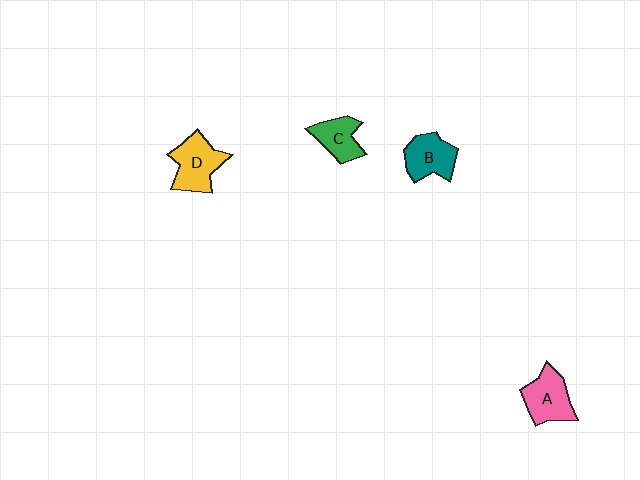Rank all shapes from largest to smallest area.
From largest to smallest: D (yellow), A (pink), B (teal), C (green).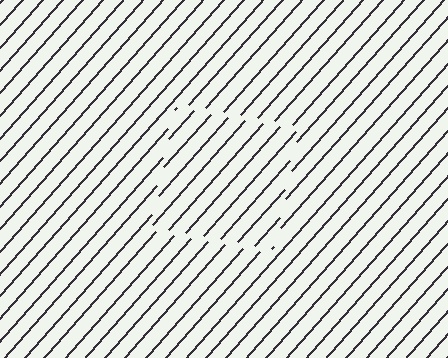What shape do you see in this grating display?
An illusory square. The interior of the shape contains the same grating, shifted by half a period — the contour is defined by the phase discontinuity where line-ends from the inner and outer gratings abut.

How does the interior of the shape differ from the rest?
The interior of the shape contains the same grating, shifted by half a period — the contour is defined by the phase discontinuity where line-ends from the inner and outer gratings abut.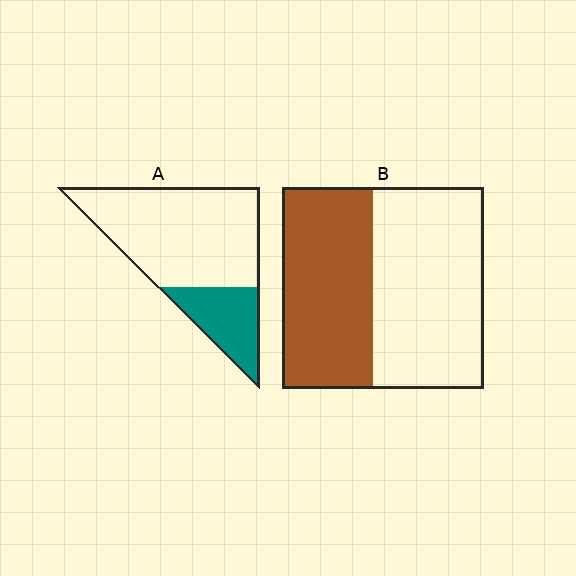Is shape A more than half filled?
No.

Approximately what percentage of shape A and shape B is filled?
A is approximately 25% and B is approximately 45%.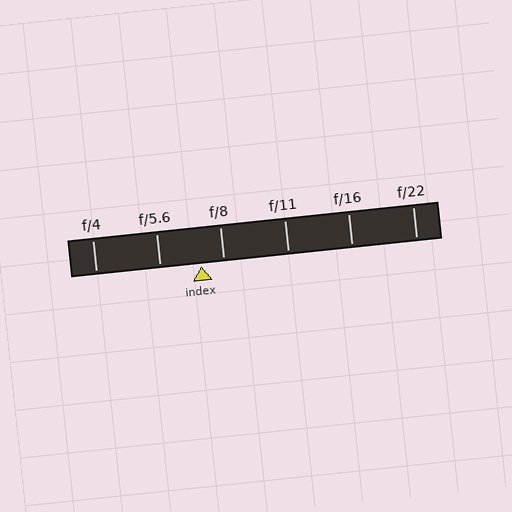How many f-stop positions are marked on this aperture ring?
There are 6 f-stop positions marked.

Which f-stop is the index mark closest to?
The index mark is closest to f/8.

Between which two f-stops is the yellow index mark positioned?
The index mark is between f/5.6 and f/8.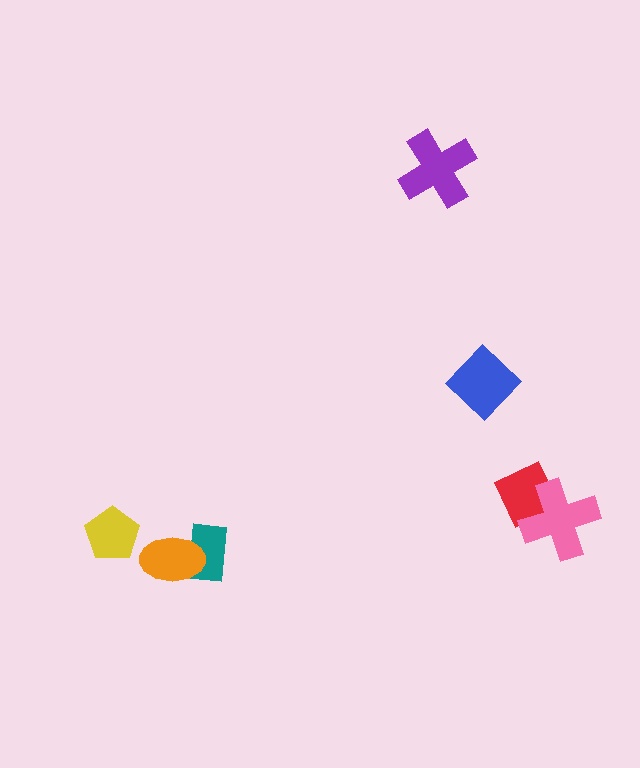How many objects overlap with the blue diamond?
0 objects overlap with the blue diamond.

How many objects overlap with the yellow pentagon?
0 objects overlap with the yellow pentagon.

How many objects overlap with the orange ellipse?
1 object overlaps with the orange ellipse.